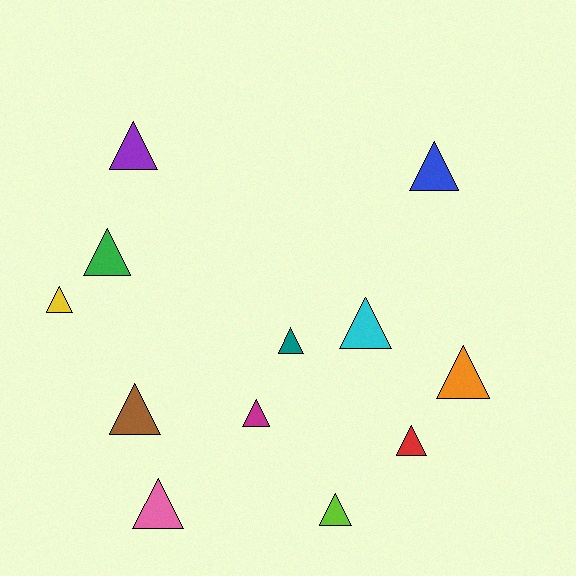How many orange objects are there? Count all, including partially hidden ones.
There is 1 orange object.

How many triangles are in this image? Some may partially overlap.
There are 12 triangles.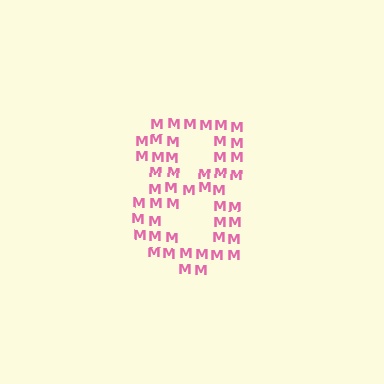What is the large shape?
The large shape is the digit 8.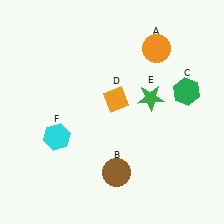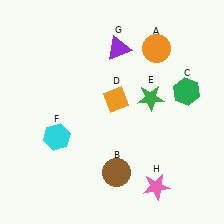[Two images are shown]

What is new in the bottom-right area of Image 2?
A pink star (H) was added in the bottom-right area of Image 2.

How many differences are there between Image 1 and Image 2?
There are 2 differences between the two images.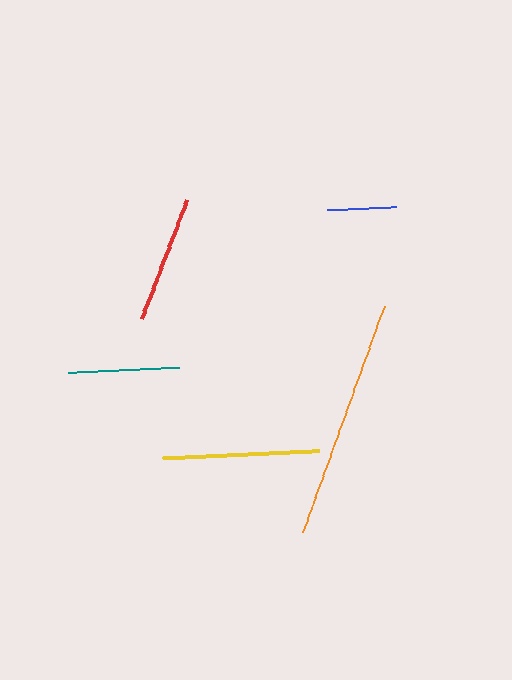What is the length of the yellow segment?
The yellow segment is approximately 158 pixels long.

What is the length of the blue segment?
The blue segment is approximately 69 pixels long.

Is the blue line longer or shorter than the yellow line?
The yellow line is longer than the blue line.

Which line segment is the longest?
The orange line is the longest at approximately 240 pixels.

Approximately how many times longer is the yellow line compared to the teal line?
The yellow line is approximately 1.4 times the length of the teal line.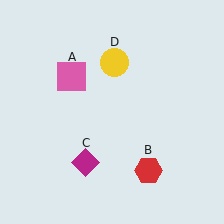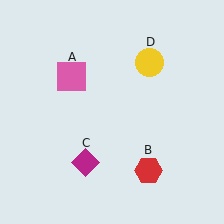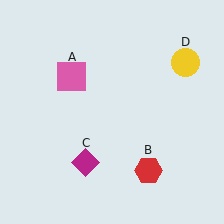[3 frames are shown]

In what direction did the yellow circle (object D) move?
The yellow circle (object D) moved right.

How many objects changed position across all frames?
1 object changed position: yellow circle (object D).